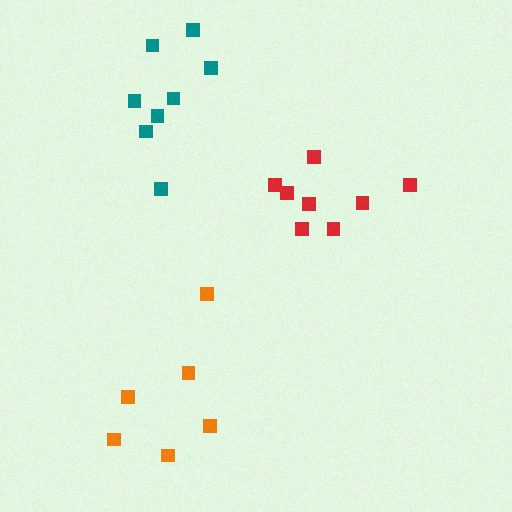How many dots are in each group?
Group 1: 8 dots, Group 2: 6 dots, Group 3: 8 dots (22 total).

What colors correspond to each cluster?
The clusters are colored: red, orange, teal.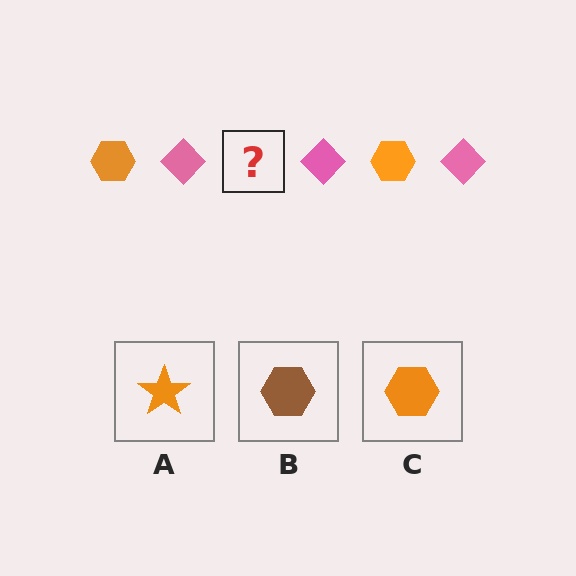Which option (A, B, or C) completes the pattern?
C.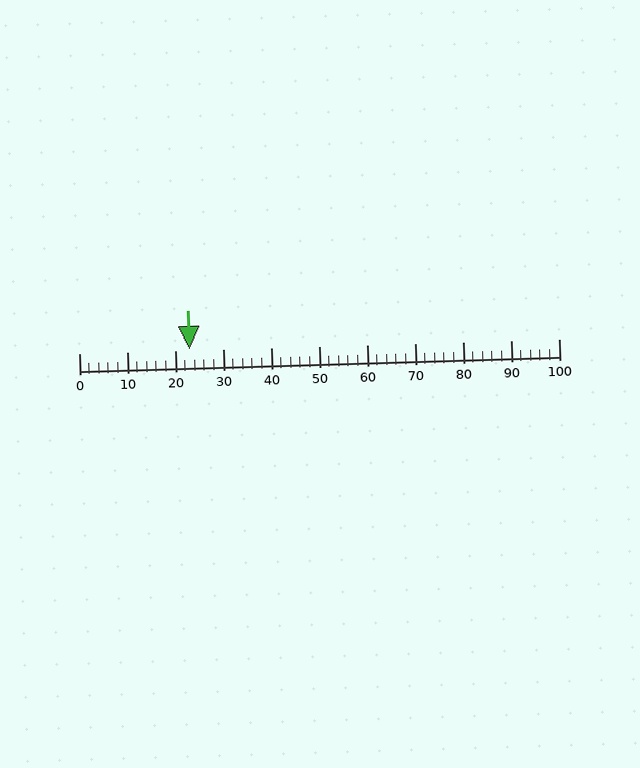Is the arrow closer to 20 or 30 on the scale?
The arrow is closer to 20.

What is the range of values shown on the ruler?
The ruler shows values from 0 to 100.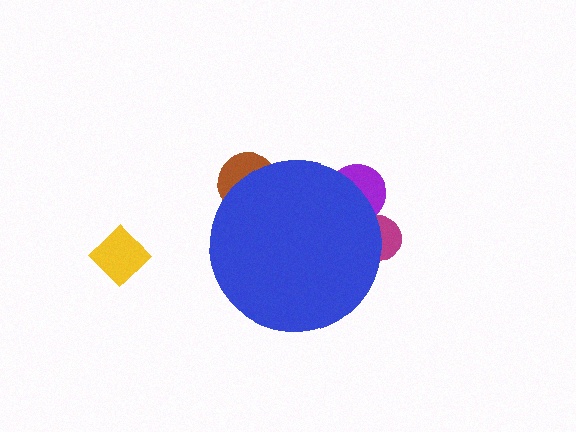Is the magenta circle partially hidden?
Yes, the magenta circle is partially hidden behind the blue circle.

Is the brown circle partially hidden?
Yes, the brown circle is partially hidden behind the blue circle.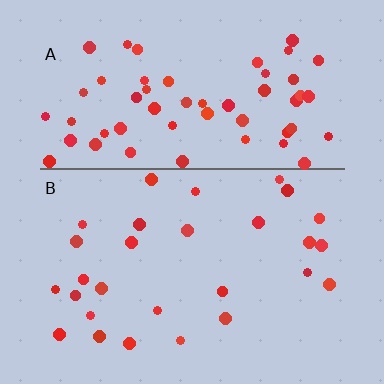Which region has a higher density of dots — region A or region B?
A (the top).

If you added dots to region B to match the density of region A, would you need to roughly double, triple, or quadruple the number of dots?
Approximately double.